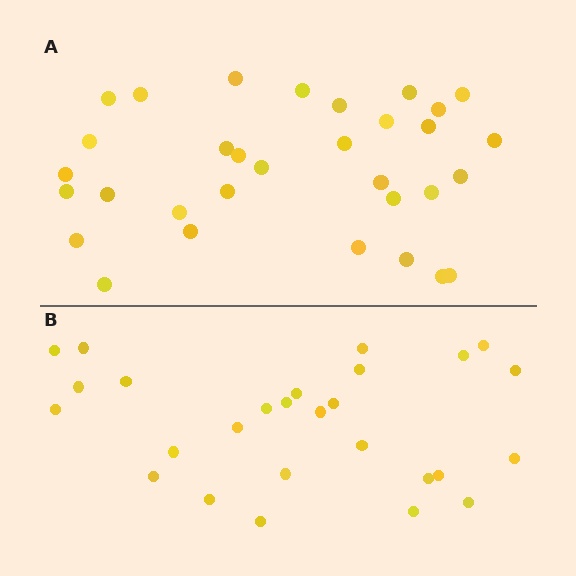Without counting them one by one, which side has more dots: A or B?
Region A (the top region) has more dots.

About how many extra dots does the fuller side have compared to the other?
Region A has about 5 more dots than region B.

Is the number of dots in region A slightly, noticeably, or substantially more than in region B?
Region A has only slightly more — the two regions are fairly close. The ratio is roughly 1.2 to 1.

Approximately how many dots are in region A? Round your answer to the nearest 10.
About 30 dots. (The exact count is 32, which rounds to 30.)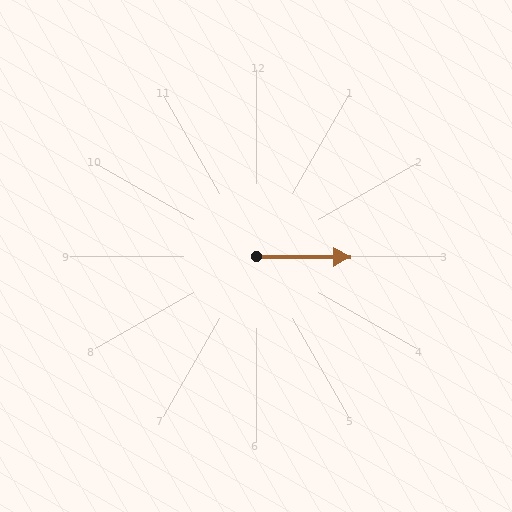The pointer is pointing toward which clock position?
Roughly 3 o'clock.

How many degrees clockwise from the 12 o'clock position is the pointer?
Approximately 90 degrees.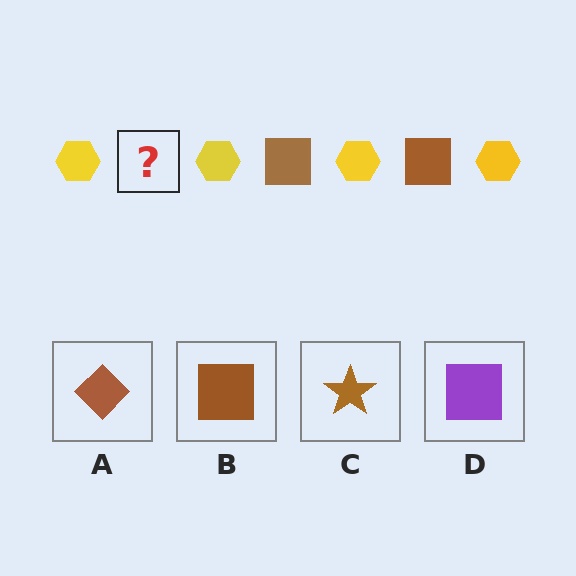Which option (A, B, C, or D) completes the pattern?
B.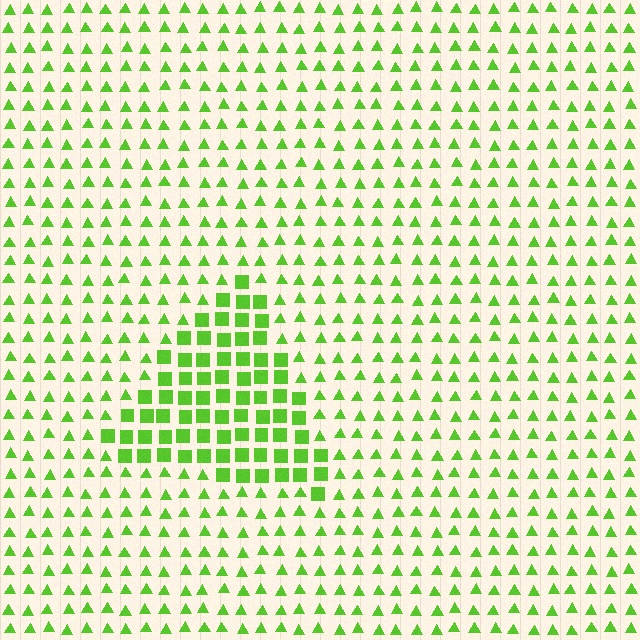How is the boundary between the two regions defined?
The boundary is defined by a change in element shape: squares inside vs. triangles outside. All elements share the same color and spacing.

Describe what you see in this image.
The image is filled with small lime elements arranged in a uniform grid. A triangle-shaped region contains squares, while the surrounding area contains triangles. The boundary is defined purely by the change in element shape.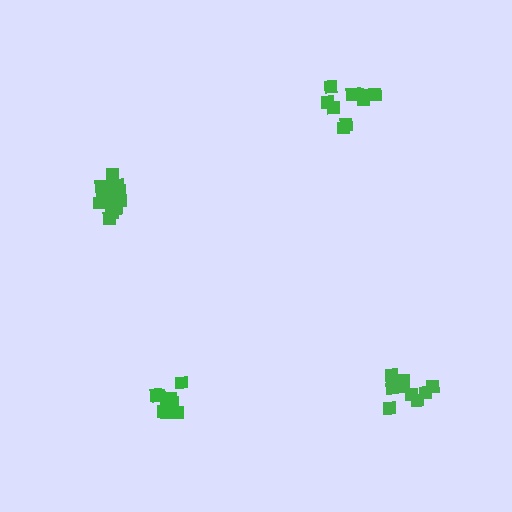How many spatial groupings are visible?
There are 4 spatial groupings.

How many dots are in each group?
Group 1: 14 dots, Group 2: 11 dots, Group 3: 11 dots, Group 4: 11 dots (47 total).